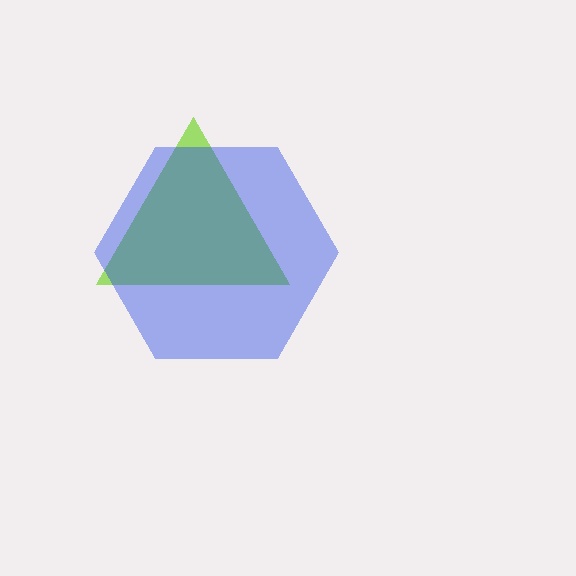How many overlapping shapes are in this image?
There are 2 overlapping shapes in the image.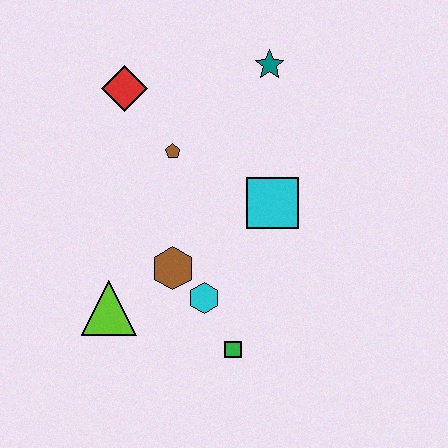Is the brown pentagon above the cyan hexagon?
Yes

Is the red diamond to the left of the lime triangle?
No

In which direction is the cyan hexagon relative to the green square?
The cyan hexagon is above the green square.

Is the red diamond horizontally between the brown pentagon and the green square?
No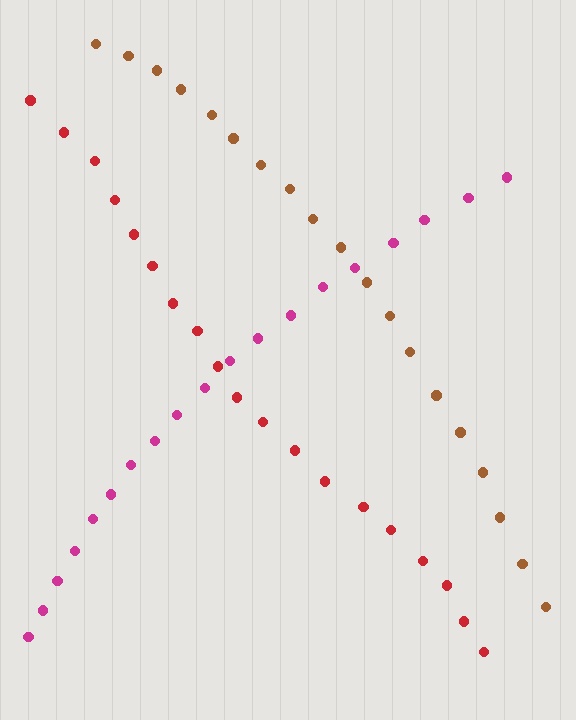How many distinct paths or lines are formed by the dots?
There are 3 distinct paths.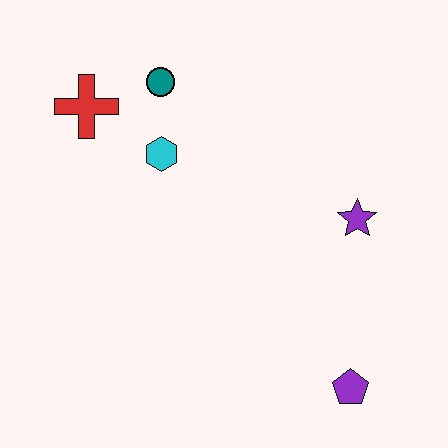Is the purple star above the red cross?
No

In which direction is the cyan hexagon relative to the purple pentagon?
The cyan hexagon is above the purple pentagon.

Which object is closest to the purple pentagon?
The purple star is closest to the purple pentagon.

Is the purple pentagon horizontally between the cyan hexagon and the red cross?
No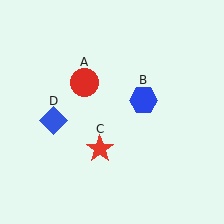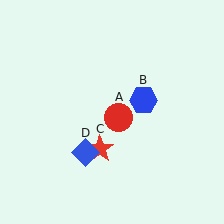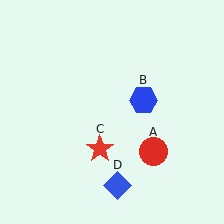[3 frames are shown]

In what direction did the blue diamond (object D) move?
The blue diamond (object D) moved down and to the right.